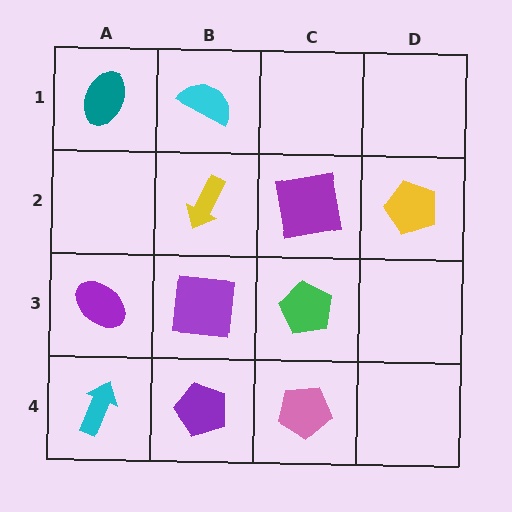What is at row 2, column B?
A yellow arrow.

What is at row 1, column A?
A teal ellipse.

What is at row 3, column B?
A purple square.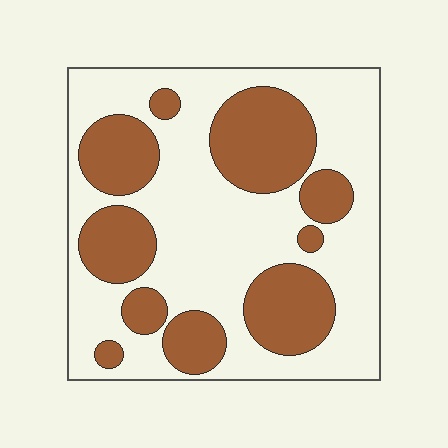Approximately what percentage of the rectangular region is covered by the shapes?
Approximately 35%.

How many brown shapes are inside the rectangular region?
10.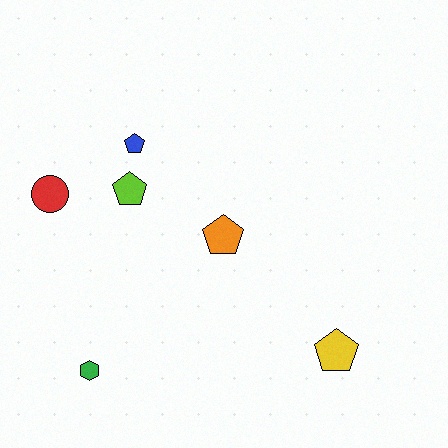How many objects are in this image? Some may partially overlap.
There are 6 objects.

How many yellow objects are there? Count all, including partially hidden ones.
There is 1 yellow object.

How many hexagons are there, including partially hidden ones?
There is 1 hexagon.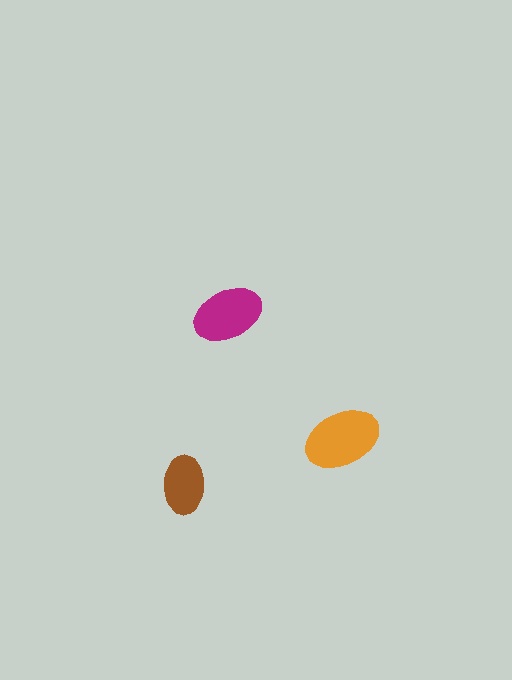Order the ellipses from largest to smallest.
the orange one, the magenta one, the brown one.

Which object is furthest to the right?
The orange ellipse is rightmost.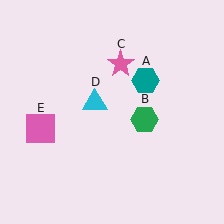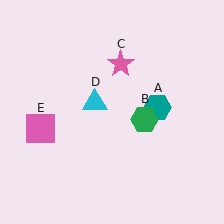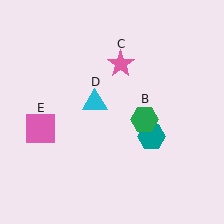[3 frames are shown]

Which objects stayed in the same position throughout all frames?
Green hexagon (object B) and pink star (object C) and cyan triangle (object D) and pink square (object E) remained stationary.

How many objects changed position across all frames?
1 object changed position: teal hexagon (object A).